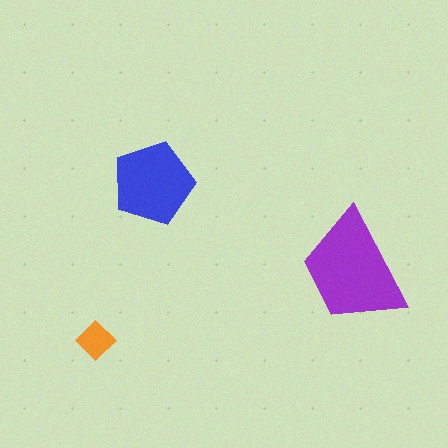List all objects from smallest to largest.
The orange diamond, the blue pentagon, the purple trapezoid.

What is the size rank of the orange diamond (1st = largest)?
3rd.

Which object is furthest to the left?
The orange diamond is leftmost.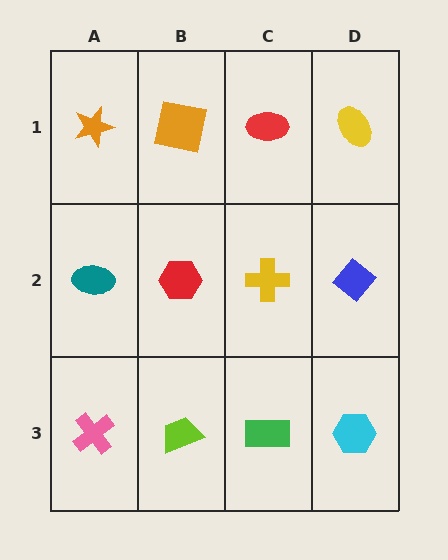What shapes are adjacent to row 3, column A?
A teal ellipse (row 2, column A), a lime trapezoid (row 3, column B).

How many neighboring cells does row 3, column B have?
3.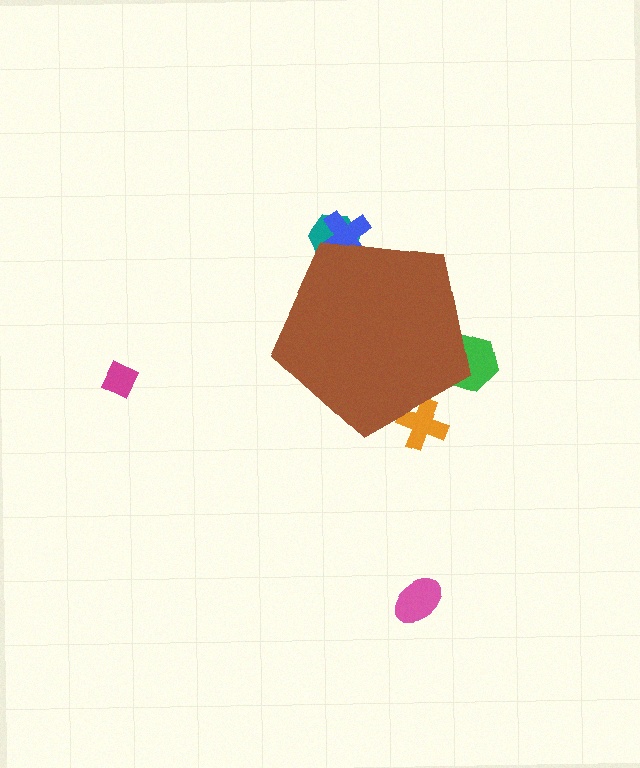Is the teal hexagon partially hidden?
Yes, the teal hexagon is partially hidden behind the brown pentagon.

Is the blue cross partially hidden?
Yes, the blue cross is partially hidden behind the brown pentagon.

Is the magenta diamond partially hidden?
No, the magenta diamond is fully visible.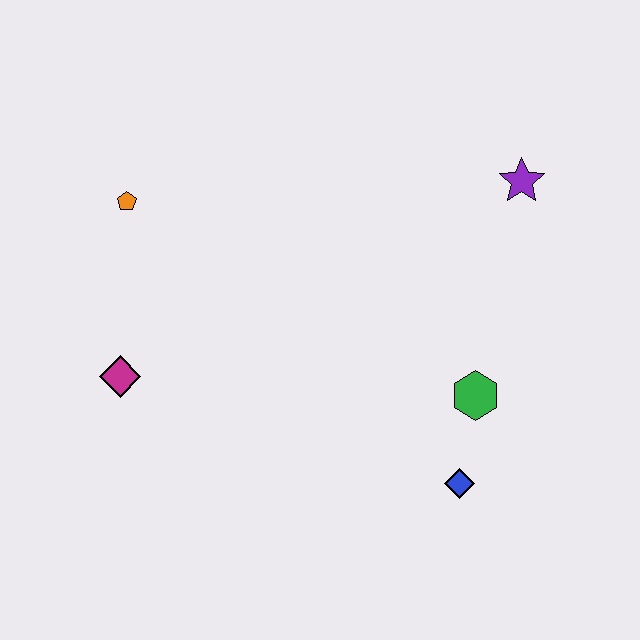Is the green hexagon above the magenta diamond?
No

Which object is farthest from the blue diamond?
The orange pentagon is farthest from the blue diamond.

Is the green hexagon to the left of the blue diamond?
No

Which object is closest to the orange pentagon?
The magenta diamond is closest to the orange pentagon.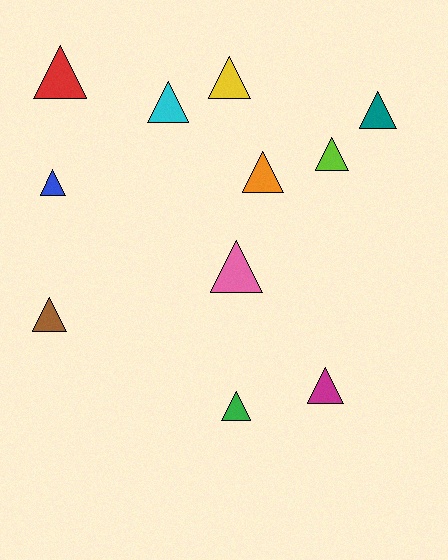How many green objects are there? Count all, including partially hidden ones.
There is 1 green object.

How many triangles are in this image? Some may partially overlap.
There are 11 triangles.